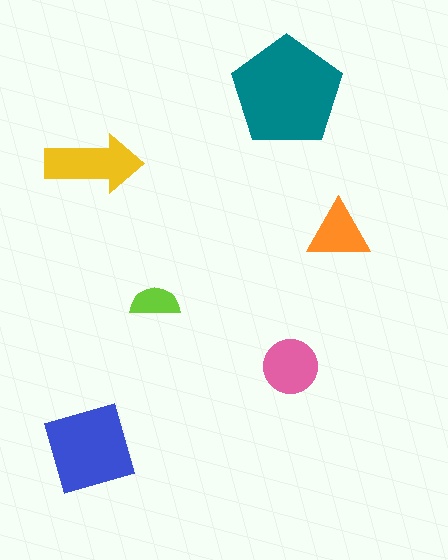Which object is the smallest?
The lime semicircle.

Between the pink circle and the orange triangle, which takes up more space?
The pink circle.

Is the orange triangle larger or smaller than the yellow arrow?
Smaller.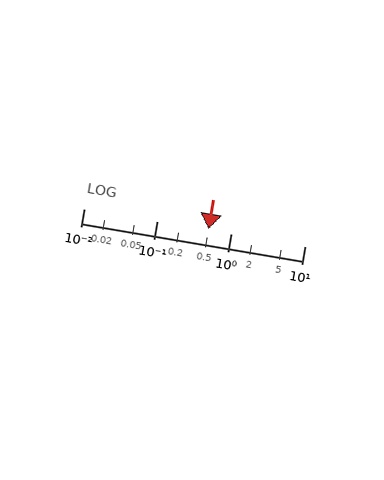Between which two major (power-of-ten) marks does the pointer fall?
The pointer is between 0.1 and 1.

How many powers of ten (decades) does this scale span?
The scale spans 3 decades, from 0.01 to 10.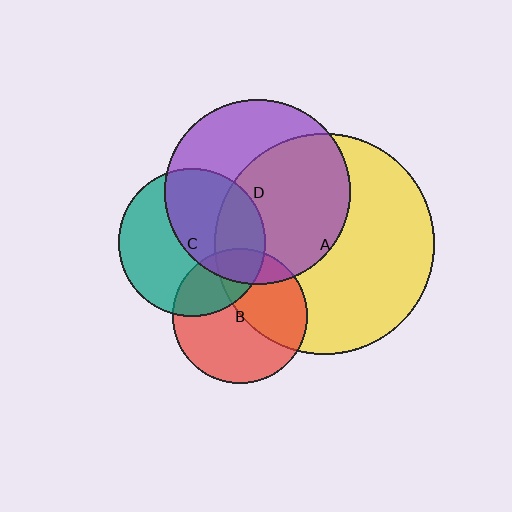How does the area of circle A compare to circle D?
Approximately 1.4 times.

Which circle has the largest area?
Circle A (yellow).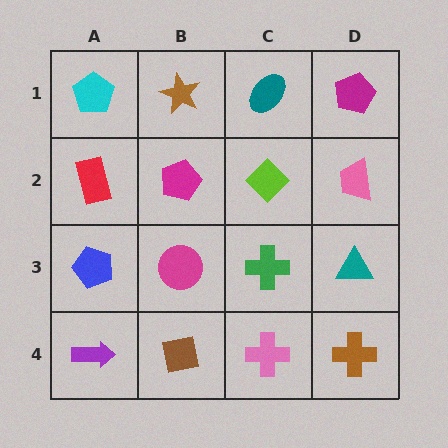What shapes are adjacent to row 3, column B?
A magenta pentagon (row 2, column B), a brown square (row 4, column B), a blue pentagon (row 3, column A), a green cross (row 3, column C).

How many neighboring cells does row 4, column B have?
3.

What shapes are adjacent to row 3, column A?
A red rectangle (row 2, column A), a purple arrow (row 4, column A), a magenta circle (row 3, column B).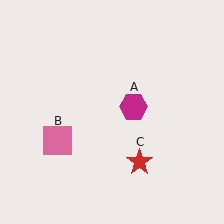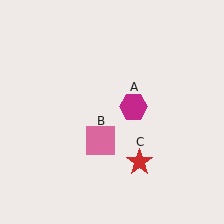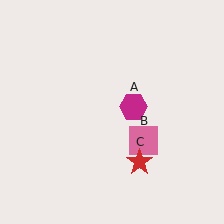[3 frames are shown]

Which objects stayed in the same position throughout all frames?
Magenta hexagon (object A) and red star (object C) remained stationary.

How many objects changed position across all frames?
1 object changed position: pink square (object B).